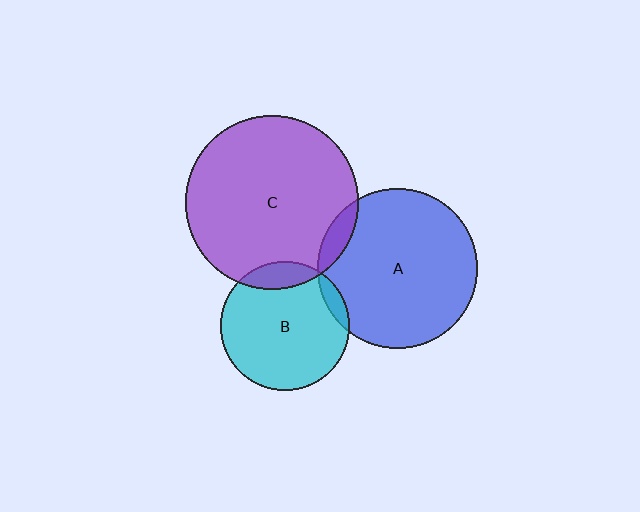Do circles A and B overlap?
Yes.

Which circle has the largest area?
Circle C (purple).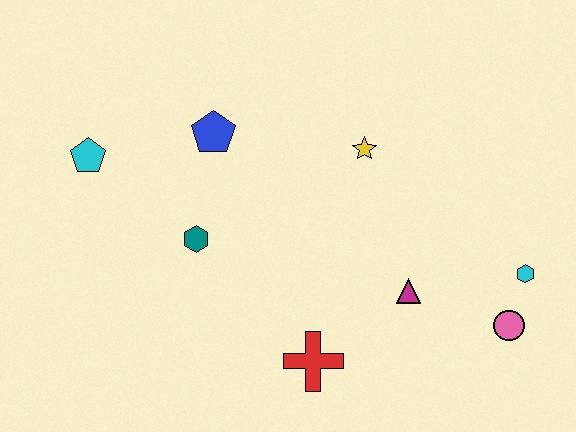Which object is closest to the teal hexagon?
The blue pentagon is closest to the teal hexagon.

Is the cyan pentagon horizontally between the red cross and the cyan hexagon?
No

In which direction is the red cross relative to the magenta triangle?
The red cross is to the left of the magenta triangle.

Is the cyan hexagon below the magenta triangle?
No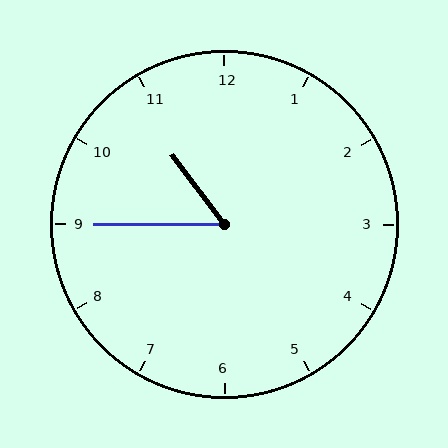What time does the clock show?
10:45.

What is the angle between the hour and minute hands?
Approximately 52 degrees.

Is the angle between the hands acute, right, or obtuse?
It is acute.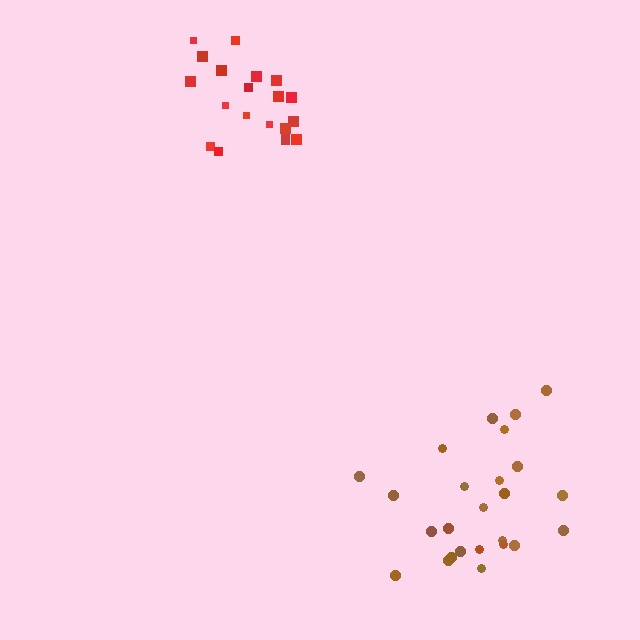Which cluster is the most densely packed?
Red.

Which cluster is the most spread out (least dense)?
Brown.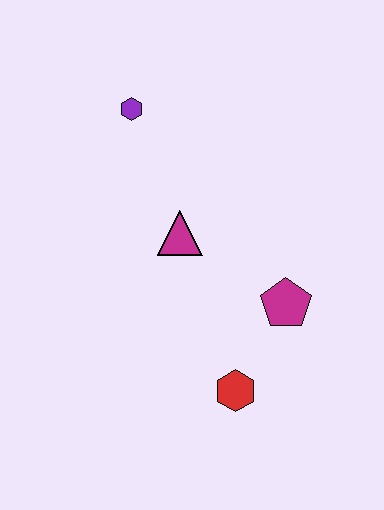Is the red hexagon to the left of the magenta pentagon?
Yes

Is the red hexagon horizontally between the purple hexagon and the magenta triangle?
No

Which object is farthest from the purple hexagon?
The red hexagon is farthest from the purple hexagon.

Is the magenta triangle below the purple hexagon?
Yes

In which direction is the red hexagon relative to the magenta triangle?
The red hexagon is below the magenta triangle.